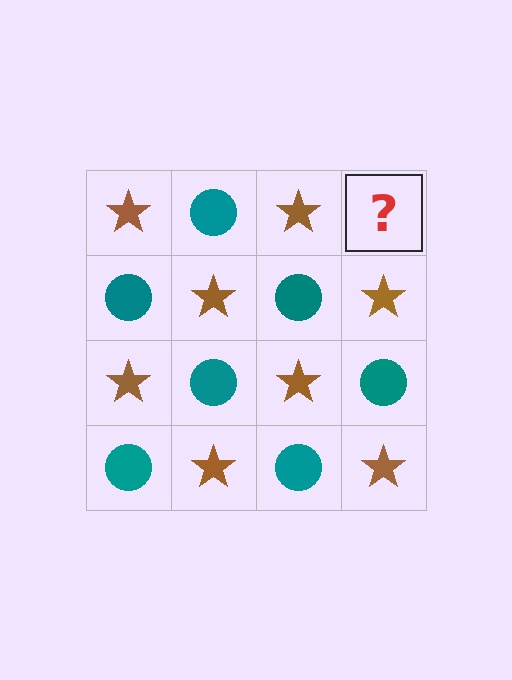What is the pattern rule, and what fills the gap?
The rule is that it alternates brown star and teal circle in a checkerboard pattern. The gap should be filled with a teal circle.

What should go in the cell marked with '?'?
The missing cell should contain a teal circle.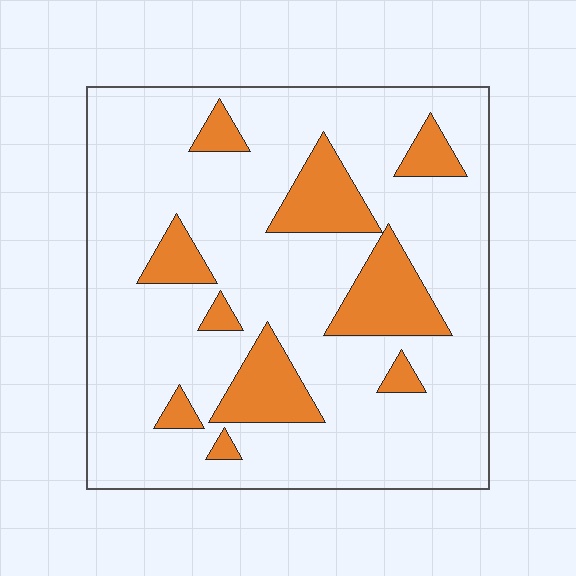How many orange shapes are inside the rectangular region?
10.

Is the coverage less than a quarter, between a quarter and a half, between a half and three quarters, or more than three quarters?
Less than a quarter.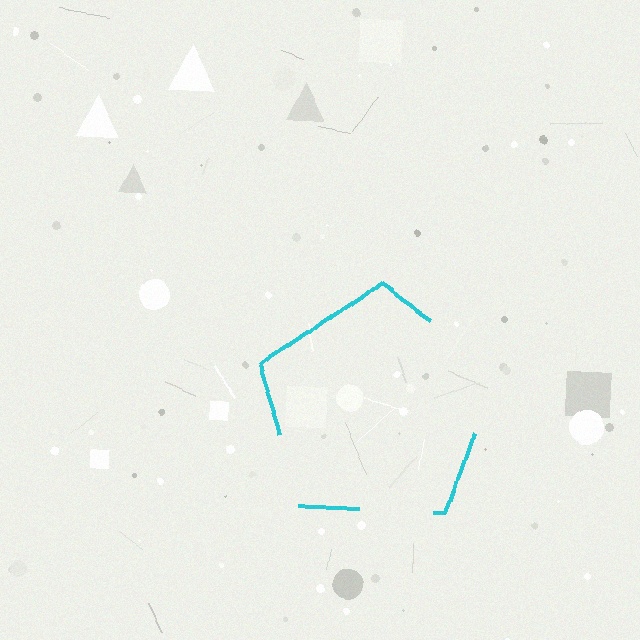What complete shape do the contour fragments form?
The contour fragments form a pentagon.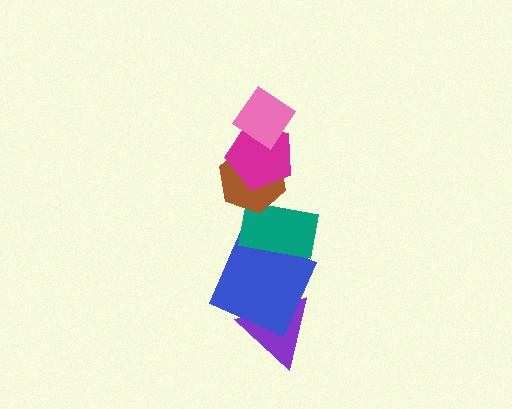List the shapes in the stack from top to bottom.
From top to bottom: the pink diamond, the magenta pentagon, the brown hexagon, the teal rectangle, the blue square, the purple triangle.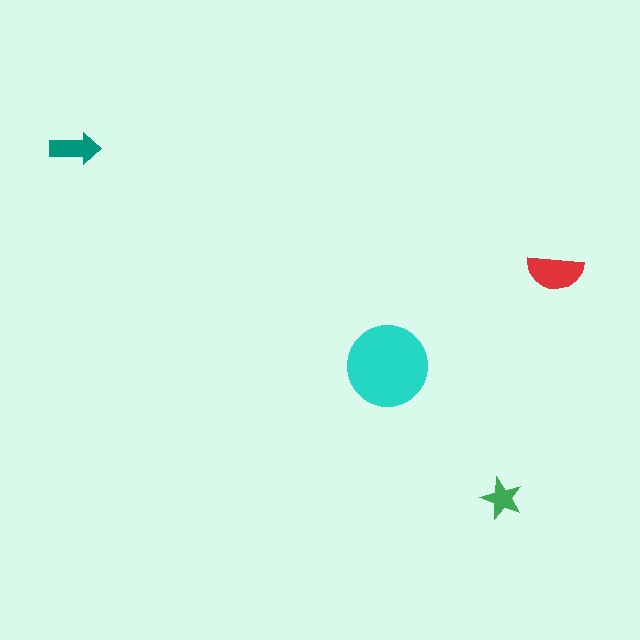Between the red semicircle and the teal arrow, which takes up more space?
The red semicircle.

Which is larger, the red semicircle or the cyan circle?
The cyan circle.